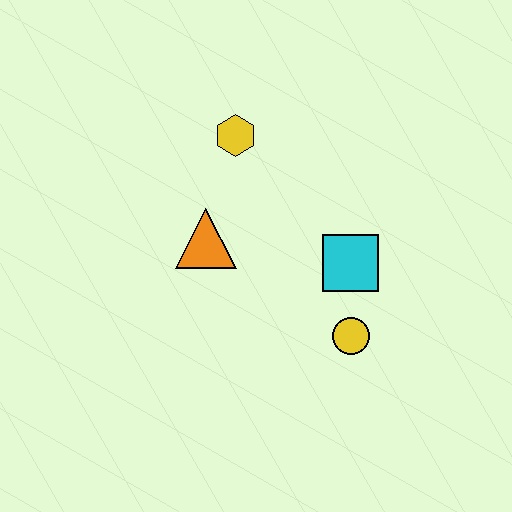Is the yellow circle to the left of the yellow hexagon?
No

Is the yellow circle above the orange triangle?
No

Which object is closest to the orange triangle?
The yellow hexagon is closest to the orange triangle.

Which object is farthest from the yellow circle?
The yellow hexagon is farthest from the yellow circle.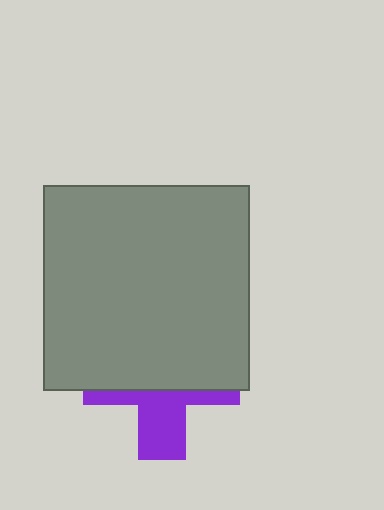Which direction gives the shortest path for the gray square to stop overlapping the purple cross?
Moving up gives the shortest separation.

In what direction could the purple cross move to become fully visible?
The purple cross could move down. That would shift it out from behind the gray square entirely.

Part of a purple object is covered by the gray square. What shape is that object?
It is a cross.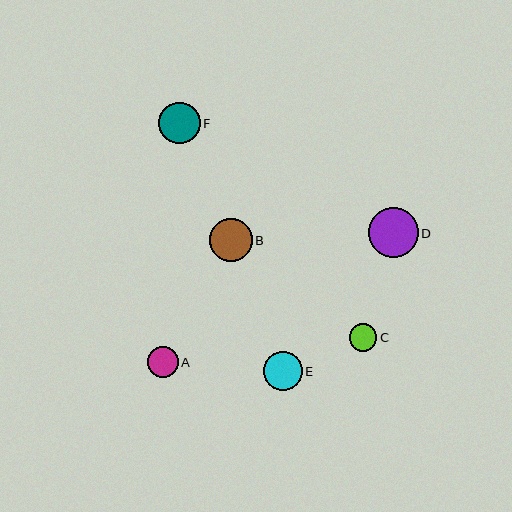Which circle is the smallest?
Circle C is the smallest with a size of approximately 28 pixels.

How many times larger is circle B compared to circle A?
Circle B is approximately 1.4 times the size of circle A.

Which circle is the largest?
Circle D is the largest with a size of approximately 50 pixels.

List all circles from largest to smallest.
From largest to smallest: D, B, F, E, A, C.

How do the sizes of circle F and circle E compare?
Circle F and circle E are approximately the same size.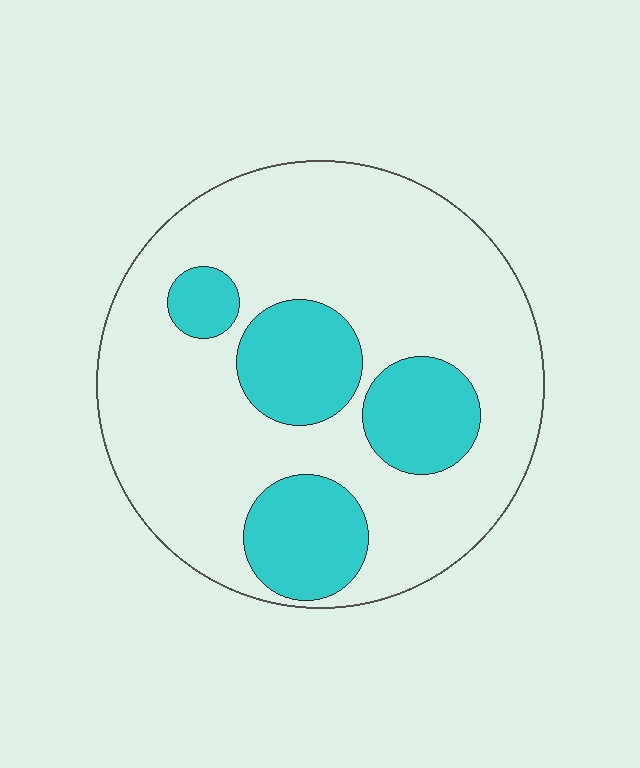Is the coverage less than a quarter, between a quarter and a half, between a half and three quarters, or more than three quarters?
Between a quarter and a half.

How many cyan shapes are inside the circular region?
4.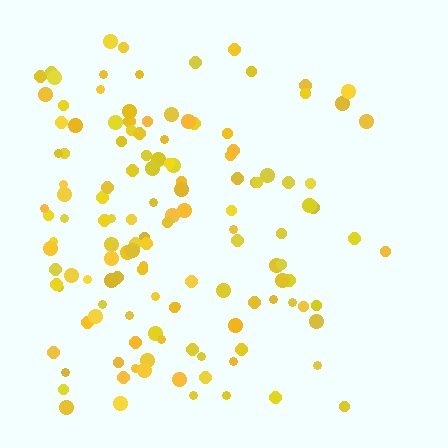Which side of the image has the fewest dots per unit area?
The right.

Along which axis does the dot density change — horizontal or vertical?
Horizontal.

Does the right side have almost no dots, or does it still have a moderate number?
Still a moderate number, just noticeably fewer than the left.